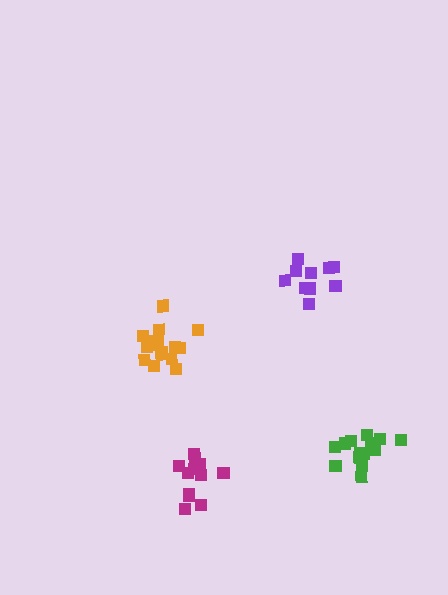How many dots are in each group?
Group 1: 10 dots, Group 2: 12 dots, Group 3: 16 dots, Group 4: 16 dots (54 total).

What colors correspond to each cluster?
The clusters are colored: purple, magenta, green, orange.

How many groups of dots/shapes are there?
There are 4 groups.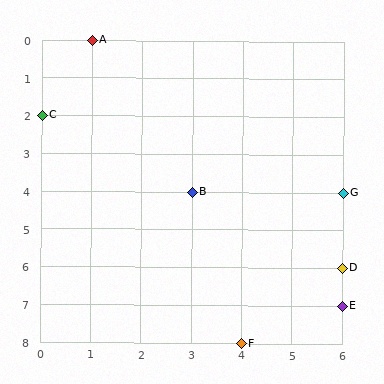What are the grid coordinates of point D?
Point D is at grid coordinates (6, 6).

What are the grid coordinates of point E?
Point E is at grid coordinates (6, 7).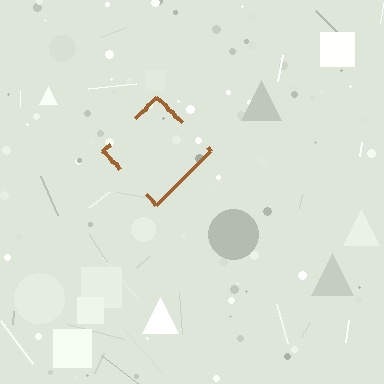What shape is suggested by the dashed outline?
The dashed outline suggests a diamond.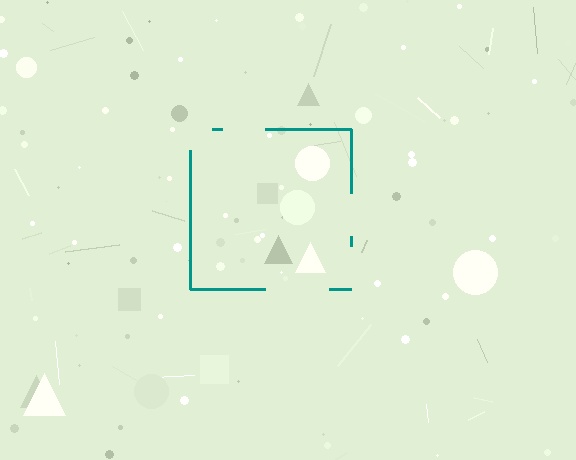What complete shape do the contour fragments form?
The contour fragments form a square.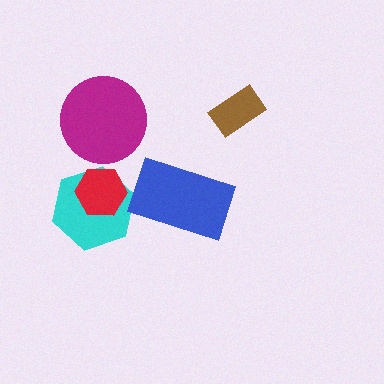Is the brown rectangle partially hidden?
No, no other shape covers it.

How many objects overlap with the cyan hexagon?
1 object overlaps with the cyan hexagon.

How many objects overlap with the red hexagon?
1 object overlaps with the red hexagon.